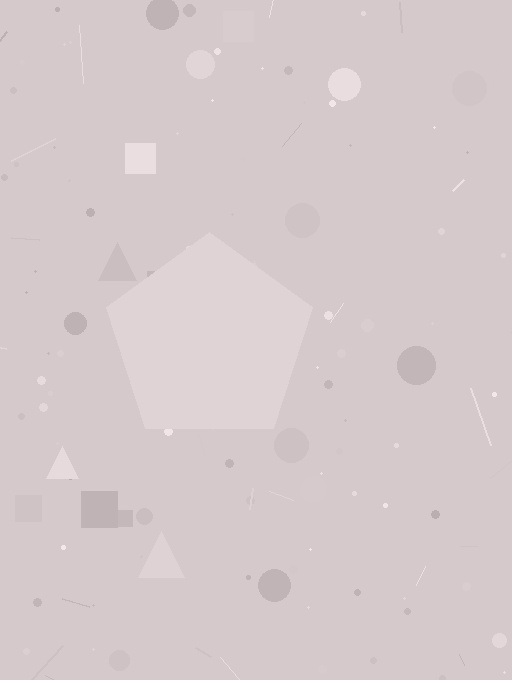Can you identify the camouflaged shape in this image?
The camouflaged shape is a pentagon.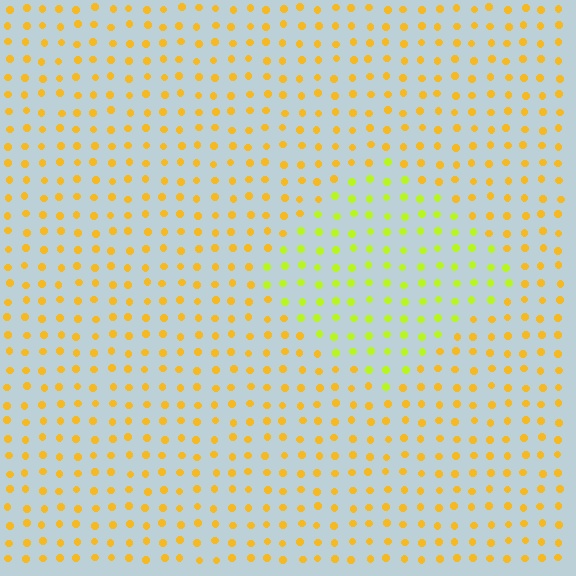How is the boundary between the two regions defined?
The boundary is defined purely by a slight shift in hue (about 34 degrees). Spacing, size, and orientation are identical on both sides.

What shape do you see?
I see a diamond.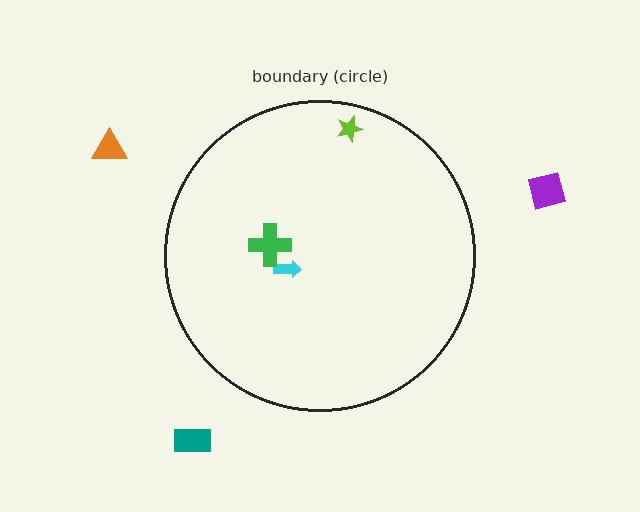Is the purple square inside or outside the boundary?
Outside.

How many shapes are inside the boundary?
3 inside, 3 outside.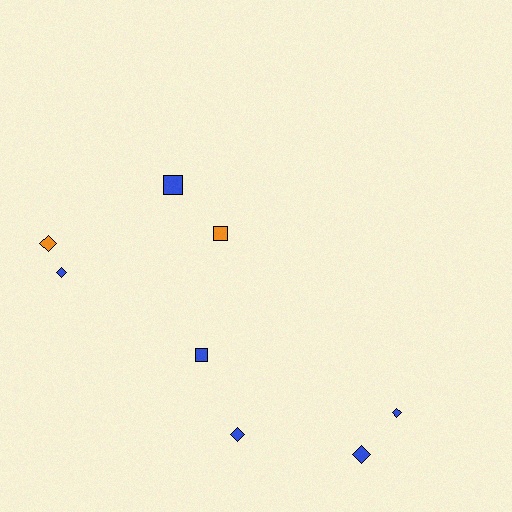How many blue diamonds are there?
There are 4 blue diamonds.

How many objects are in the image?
There are 8 objects.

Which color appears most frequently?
Blue, with 6 objects.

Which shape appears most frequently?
Diamond, with 5 objects.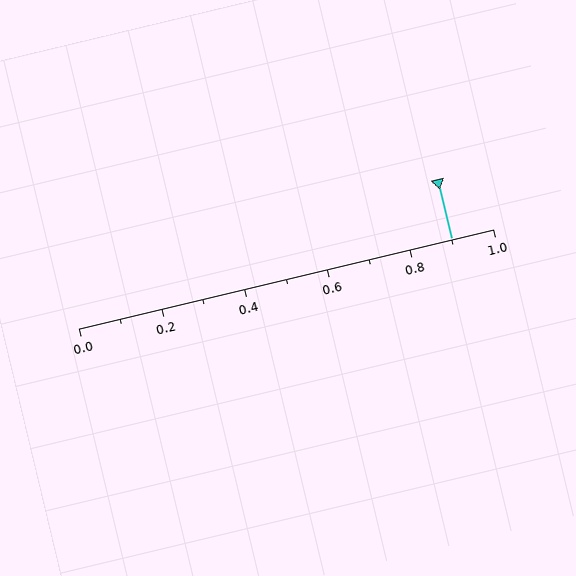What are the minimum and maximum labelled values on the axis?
The axis runs from 0.0 to 1.0.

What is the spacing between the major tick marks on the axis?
The major ticks are spaced 0.2 apart.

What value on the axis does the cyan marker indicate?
The marker indicates approximately 0.9.